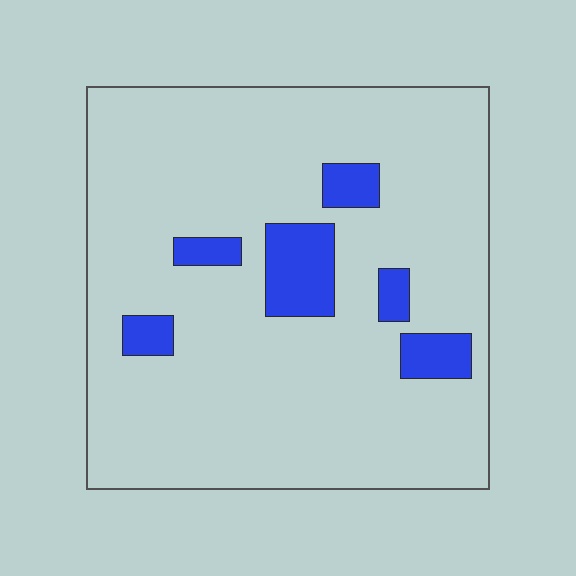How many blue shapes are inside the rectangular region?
6.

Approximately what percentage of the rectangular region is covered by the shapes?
Approximately 10%.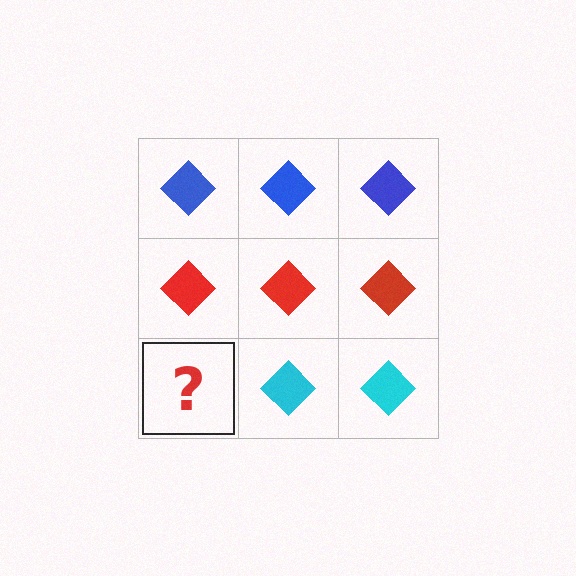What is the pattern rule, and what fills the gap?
The rule is that each row has a consistent color. The gap should be filled with a cyan diamond.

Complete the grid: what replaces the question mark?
The question mark should be replaced with a cyan diamond.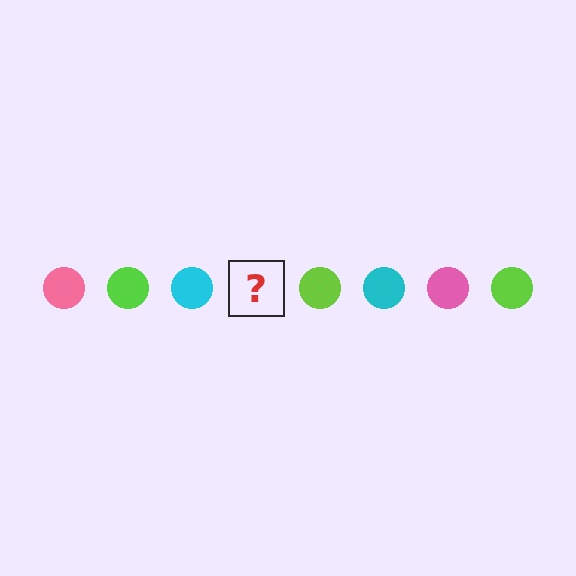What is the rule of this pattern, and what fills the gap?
The rule is that the pattern cycles through pink, lime, cyan circles. The gap should be filled with a pink circle.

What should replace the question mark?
The question mark should be replaced with a pink circle.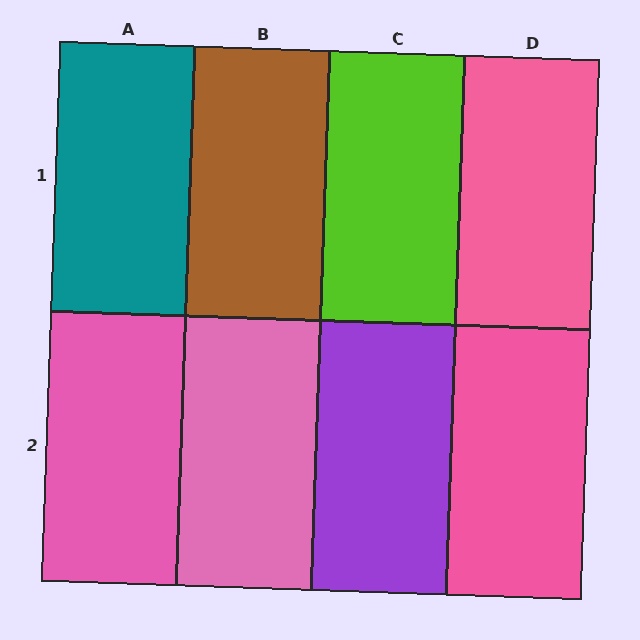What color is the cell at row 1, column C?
Lime.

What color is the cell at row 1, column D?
Pink.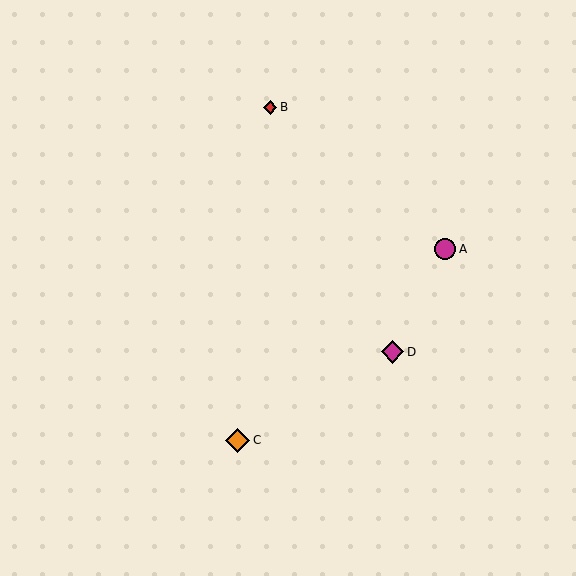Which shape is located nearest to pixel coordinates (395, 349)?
The magenta diamond (labeled D) at (392, 352) is nearest to that location.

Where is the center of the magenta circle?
The center of the magenta circle is at (445, 249).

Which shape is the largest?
The orange diamond (labeled C) is the largest.